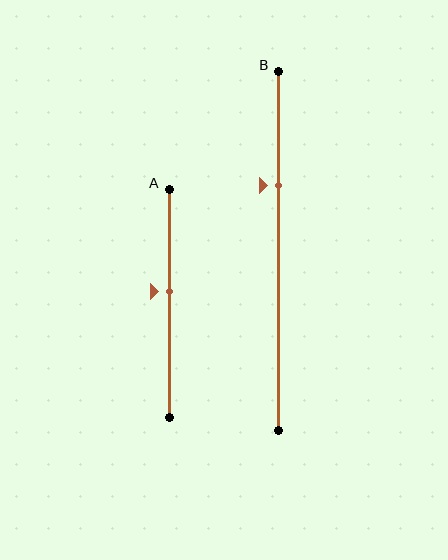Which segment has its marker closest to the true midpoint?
Segment A has its marker closest to the true midpoint.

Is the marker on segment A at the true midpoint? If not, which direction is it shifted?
No, the marker on segment A is shifted upward by about 5% of the segment length.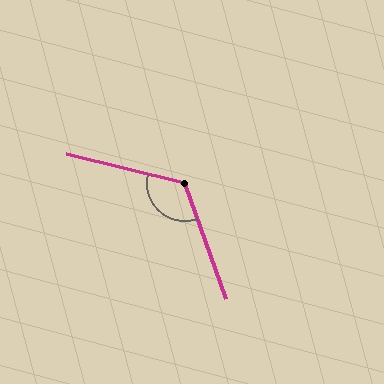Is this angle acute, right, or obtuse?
It is obtuse.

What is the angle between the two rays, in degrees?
Approximately 123 degrees.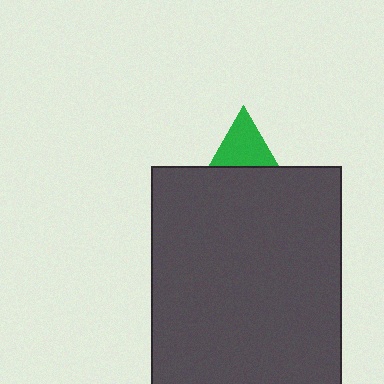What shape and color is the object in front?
The object in front is a dark gray rectangle.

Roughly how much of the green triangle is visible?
A small part of it is visible (roughly 31%).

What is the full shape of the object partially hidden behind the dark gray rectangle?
The partially hidden object is a green triangle.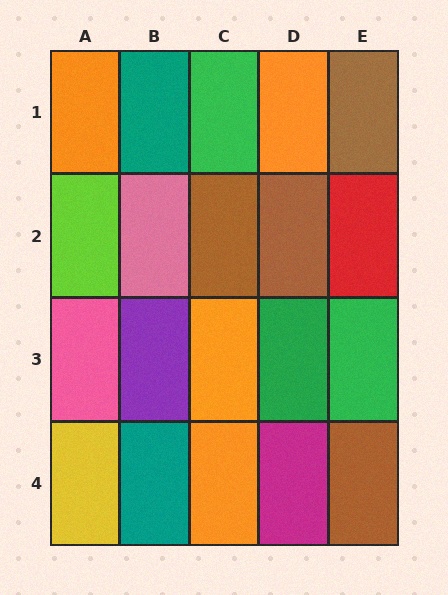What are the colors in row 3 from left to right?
Pink, purple, orange, green, green.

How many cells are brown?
4 cells are brown.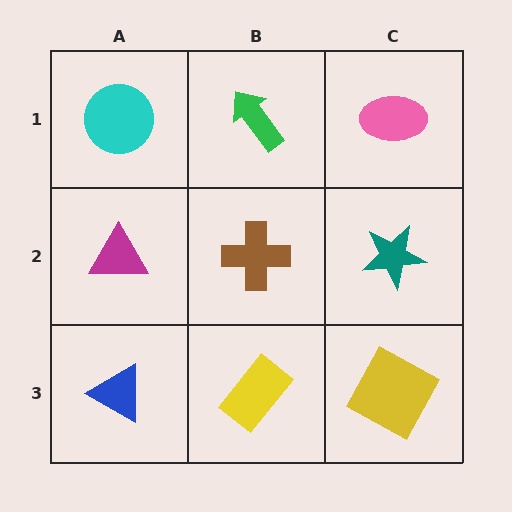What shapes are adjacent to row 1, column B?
A brown cross (row 2, column B), a cyan circle (row 1, column A), a pink ellipse (row 1, column C).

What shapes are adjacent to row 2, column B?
A green arrow (row 1, column B), a yellow rectangle (row 3, column B), a magenta triangle (row 2, column A), a teal star (row 2, column C).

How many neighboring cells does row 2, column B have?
4.